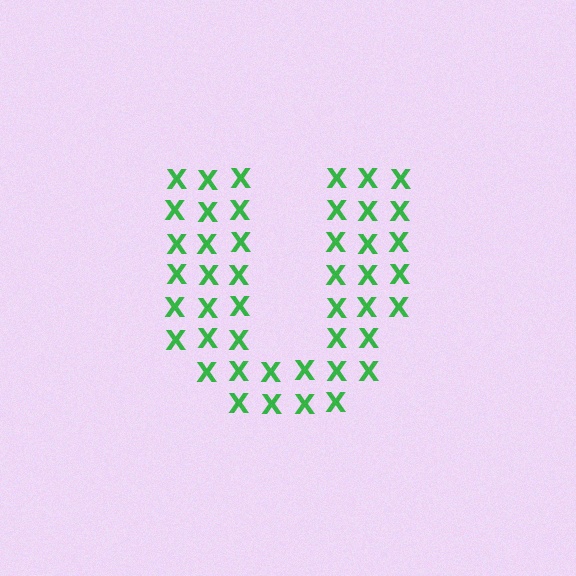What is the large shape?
The large shape is the letter U.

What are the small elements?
The small elements are letter X's.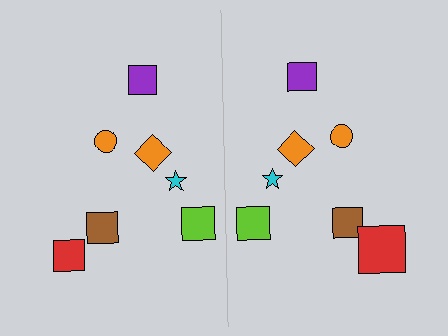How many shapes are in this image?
There are 14 shapes in this image.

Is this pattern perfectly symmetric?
No, the pattern is not perfectly symmetric. The red square on the right side has a different size than its mirror counterpart.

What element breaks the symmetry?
The red square on the right side has a different size than its mirror counterpart.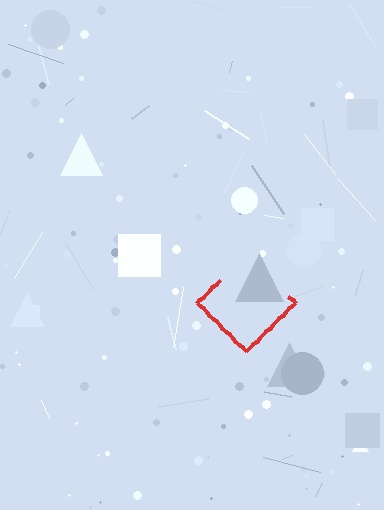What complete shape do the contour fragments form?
The contour fragments form a diamond.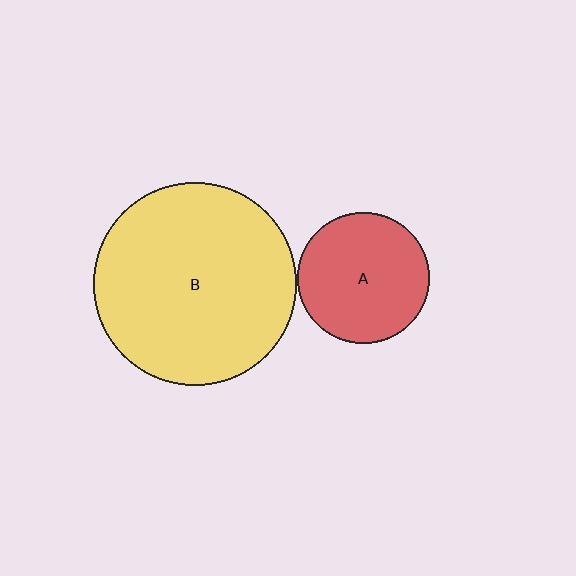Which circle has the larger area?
Circle B (yellow).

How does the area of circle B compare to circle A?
Approximately 2.4 times.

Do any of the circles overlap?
No, none of the circles overlap.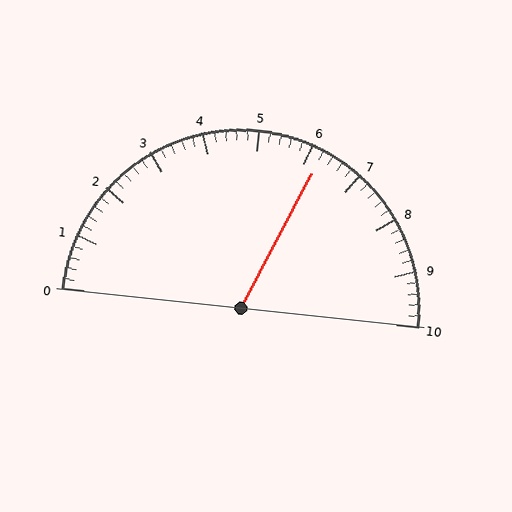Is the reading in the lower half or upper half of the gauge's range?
The reading is in the upper half of the range (0 to 10).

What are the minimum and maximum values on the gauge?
The gauge ranges from 0 to 10.